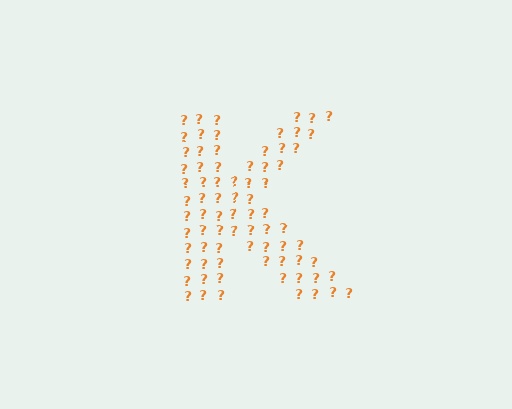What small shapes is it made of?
It is made of small question marks.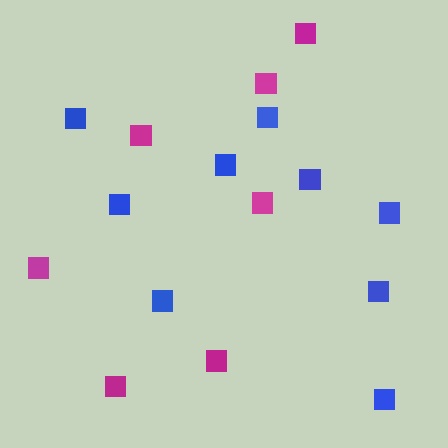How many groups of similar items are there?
There are 2 groups: one group of blue squares (9) and one group of magenta squares (7).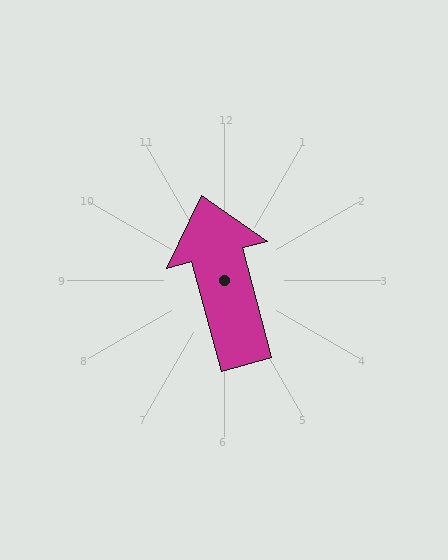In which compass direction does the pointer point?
North.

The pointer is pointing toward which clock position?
Roughly 11 o'clock.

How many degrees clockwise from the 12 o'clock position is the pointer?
Approximately 345 degrees.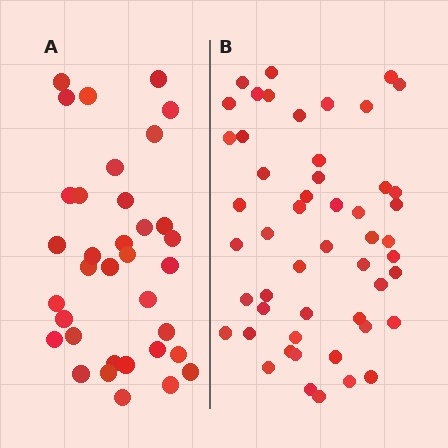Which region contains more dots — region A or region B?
Region B (the right region) has more dots.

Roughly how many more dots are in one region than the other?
Region B has approximately 15 more dots than region A.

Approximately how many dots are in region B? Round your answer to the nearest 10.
About 50 dots. (The exact count is 51, which rounds to 50.)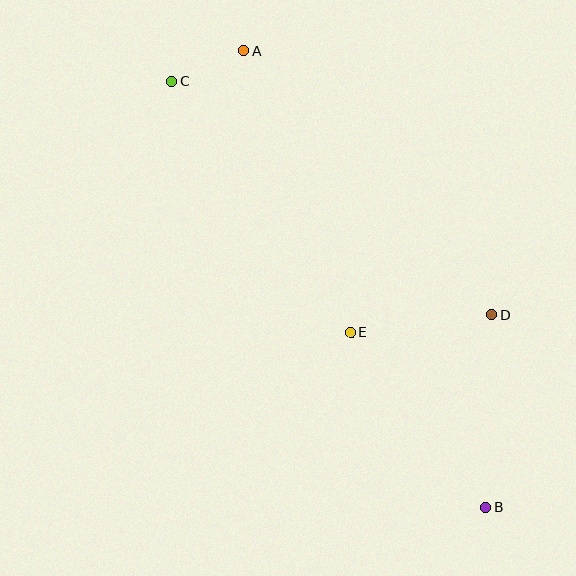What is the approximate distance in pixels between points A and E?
The distance between A and E is approximately 302 pixels.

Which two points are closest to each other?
Points A and C are closest to each other.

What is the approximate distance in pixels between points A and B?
The distance between A and B is approximately 517 pixels.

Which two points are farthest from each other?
Points B and C are farthest from each other.